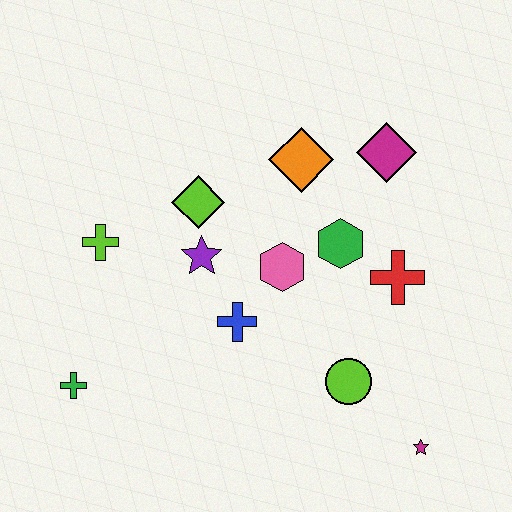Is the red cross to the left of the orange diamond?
No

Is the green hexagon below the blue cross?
No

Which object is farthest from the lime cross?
The magenta star is farthest from the lime cross.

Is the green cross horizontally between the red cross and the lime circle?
No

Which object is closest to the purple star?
The lime diamond is closest to the purple star.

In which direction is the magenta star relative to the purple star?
The magenta star is to the right of the purple star.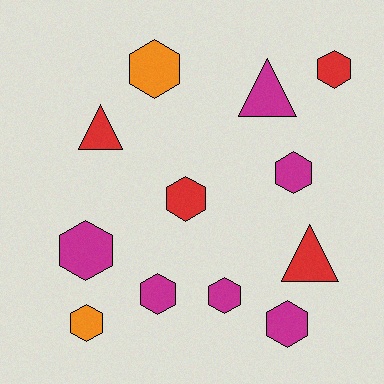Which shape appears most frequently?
Hexagon, with 9 objects.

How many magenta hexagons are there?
There are 5 magenta hexagons.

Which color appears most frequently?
Magenta, with 6 objects.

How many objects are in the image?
There are 12 objects.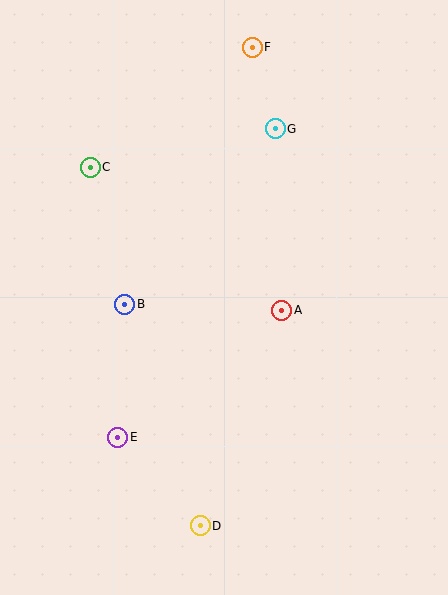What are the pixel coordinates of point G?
Point G is at (275, 129).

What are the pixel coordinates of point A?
Point A is at (282, 310).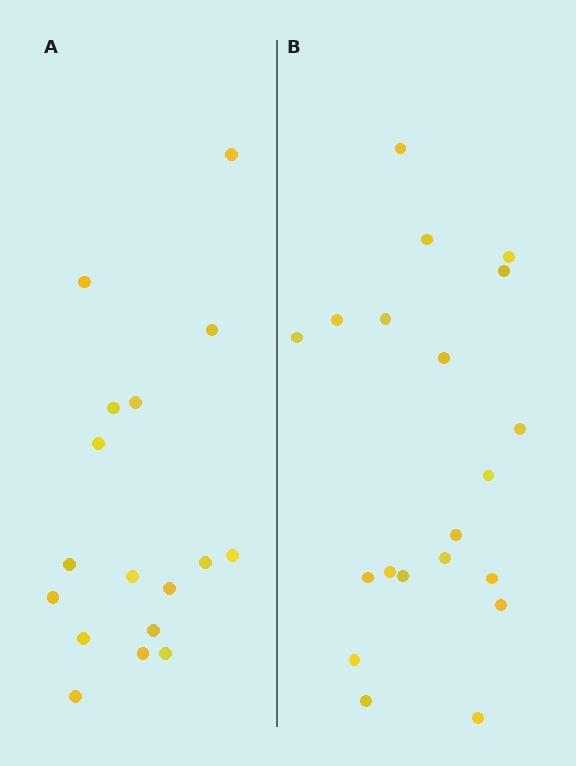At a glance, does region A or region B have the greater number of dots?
Region B (the right region) has more dots.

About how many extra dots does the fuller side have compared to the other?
Region B has just a few more — roughly 2 or 3 more dots than region A.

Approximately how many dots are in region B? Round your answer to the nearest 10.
About 20 dots.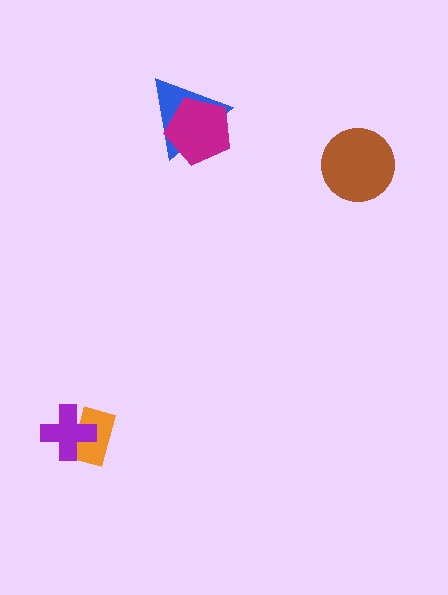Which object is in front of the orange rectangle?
The purple cross is in front of the orange rectangle.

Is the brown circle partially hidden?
No, no other shape covers it.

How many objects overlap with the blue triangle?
1 object overlaps with the blue triangle.